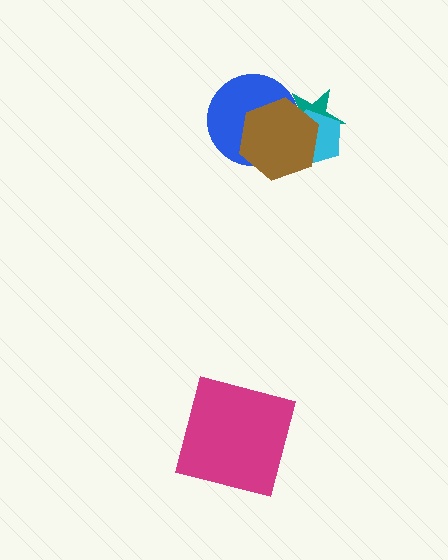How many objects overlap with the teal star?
3 objects overlap with the teal star.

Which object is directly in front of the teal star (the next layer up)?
The cyan pentagon is directly in front of the teal star.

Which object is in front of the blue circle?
The brown hexagon is in front of the blue circle.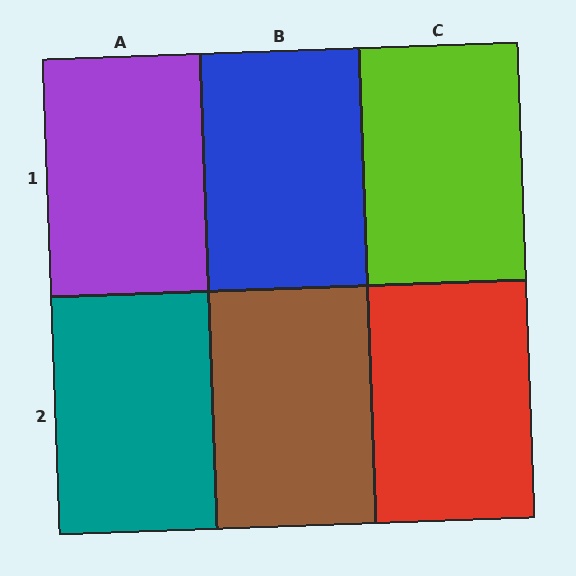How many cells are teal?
1 cell is teal.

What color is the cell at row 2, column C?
Red.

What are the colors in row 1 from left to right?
Purple, blue, lime.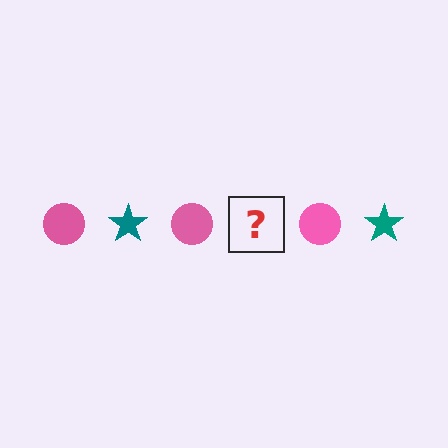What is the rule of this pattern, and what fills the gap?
The rule is that the pattern alternates between pink circle and teal star. The gap should be filled with a teal star.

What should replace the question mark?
The question mark should be replaced with a teal star.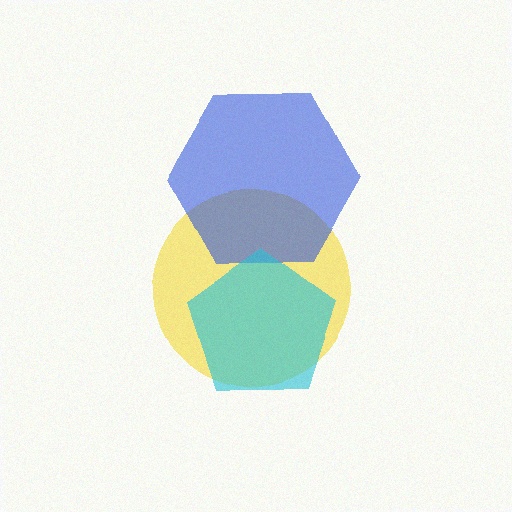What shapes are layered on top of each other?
The layered shapes are: a yellow circle, a blue hexagon, a cyan pentagon.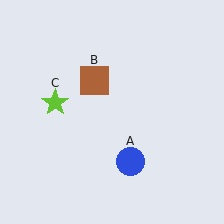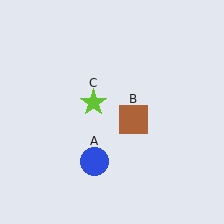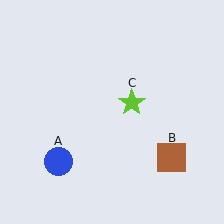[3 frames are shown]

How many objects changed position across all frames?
3 objects changed position: blue circle (object A), brown square (object B), lime star (object C).